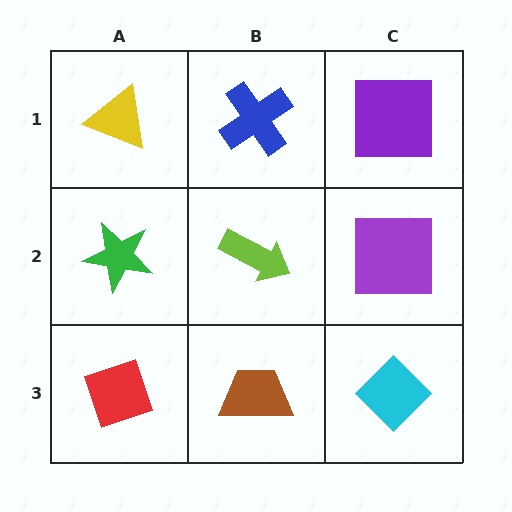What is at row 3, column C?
A cyan diamond.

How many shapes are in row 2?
3 shapes.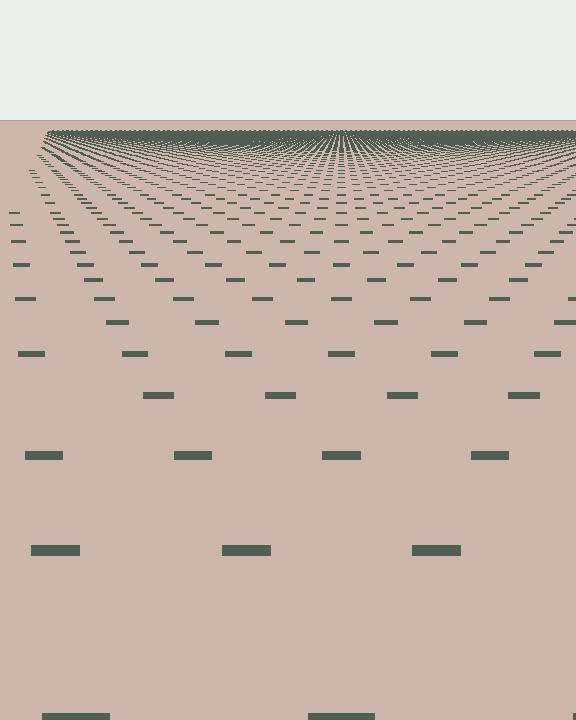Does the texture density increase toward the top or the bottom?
Density increases toward the top.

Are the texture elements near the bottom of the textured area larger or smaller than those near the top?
Larger. Near the bottom, elements are closer to the viewer and appear at a bigger on-screen size.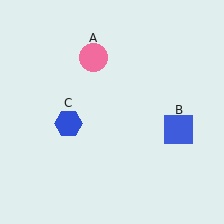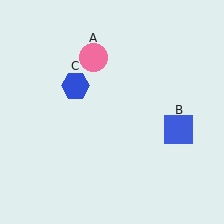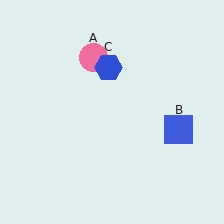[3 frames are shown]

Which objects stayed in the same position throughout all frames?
Pink circle (object A) and blue square (object B) remained stationary.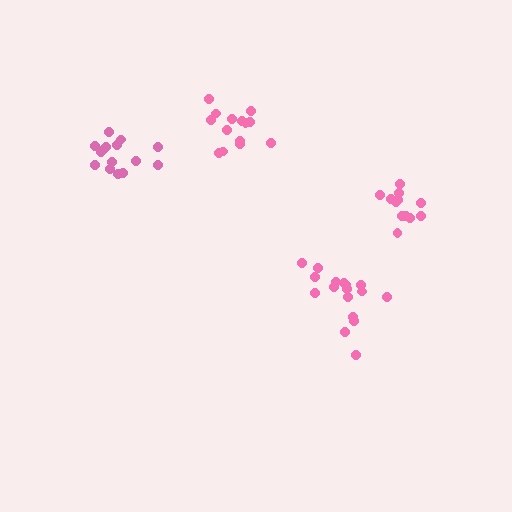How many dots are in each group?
Group 1: 14 dots, Group 2: 12 dots, Group 3: 15 dots, Group 4: 17 dots (58 total).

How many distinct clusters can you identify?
There are 4 distinct clusters.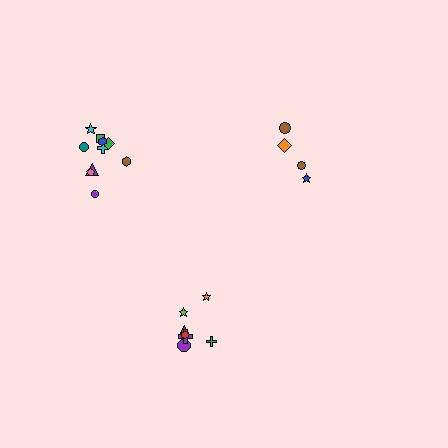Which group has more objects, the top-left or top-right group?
The top-left group.